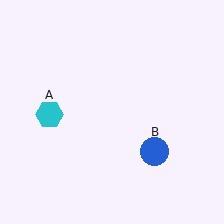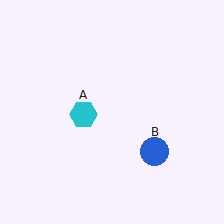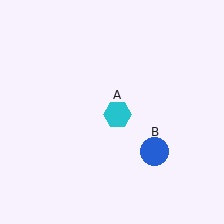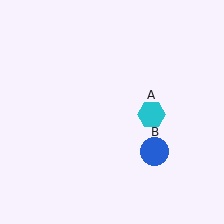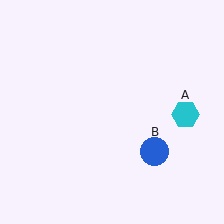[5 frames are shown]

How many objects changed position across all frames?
1 object changed position: cyan hexagon (object A).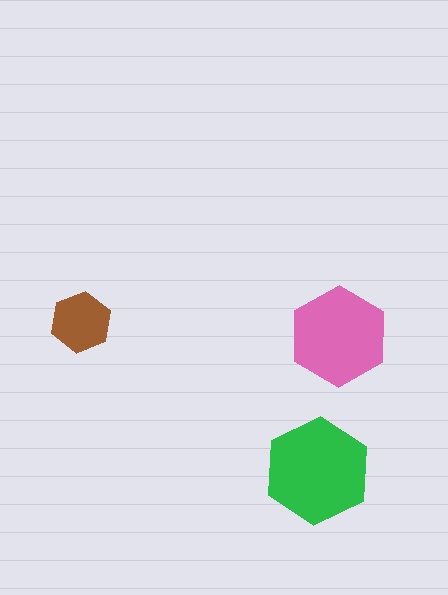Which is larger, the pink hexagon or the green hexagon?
The green one.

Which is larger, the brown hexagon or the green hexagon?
The green one.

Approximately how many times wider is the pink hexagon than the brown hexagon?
About 1.5 times wider.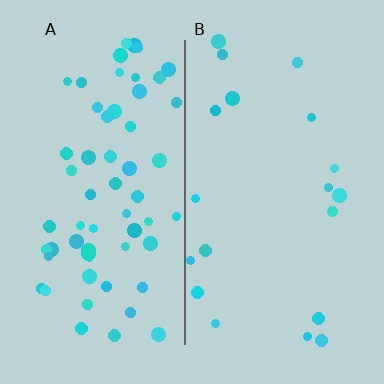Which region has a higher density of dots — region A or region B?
A (the left).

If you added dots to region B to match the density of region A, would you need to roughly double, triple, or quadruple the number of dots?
Approximately triple.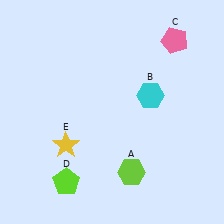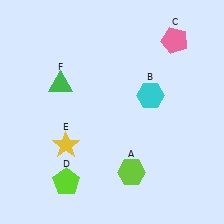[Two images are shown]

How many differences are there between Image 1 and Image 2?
There is 1 difference between the two images.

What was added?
A green triangle (F) was added in Image 2.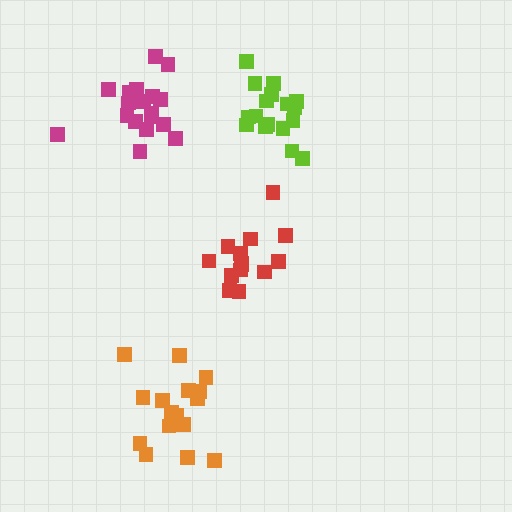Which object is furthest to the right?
The lime cluster is rightmost.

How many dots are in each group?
Group 1: 19 dots, Group 2: 14 dots, Group 3: 17 dots, Group 4: 16 dots (66 total).